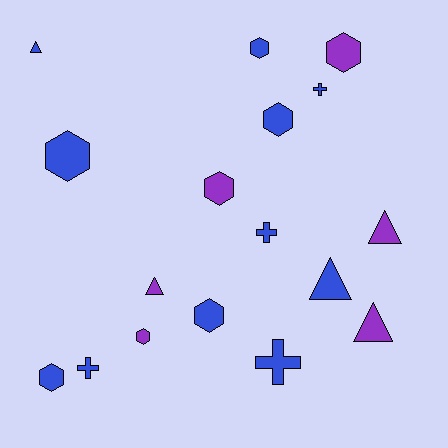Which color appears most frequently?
Blue, with 11 objects.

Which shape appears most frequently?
Hexagon, with 8 objects.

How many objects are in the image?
There are 17 objects.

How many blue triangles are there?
There are 2 blue triangles.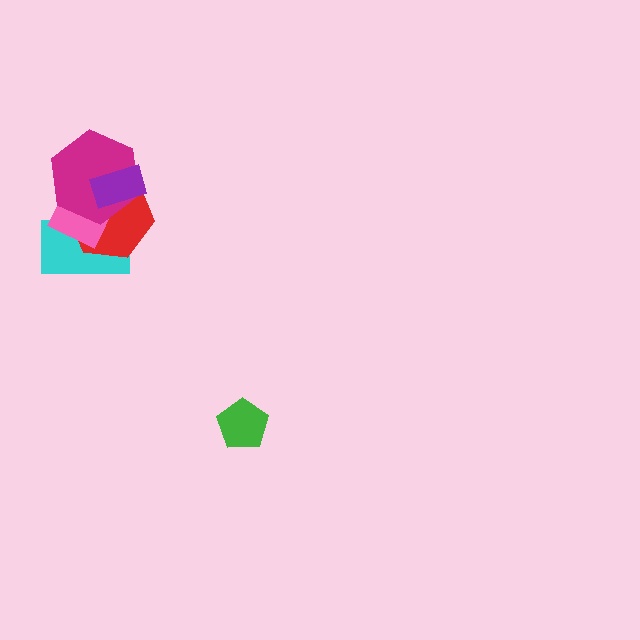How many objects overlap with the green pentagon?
0 objects overlap with the green pentagon.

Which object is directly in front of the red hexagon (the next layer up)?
The pink square is directly in front of the red hexagon.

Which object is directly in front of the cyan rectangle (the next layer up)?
The red hexagon is directly in front of the cyan rectangle.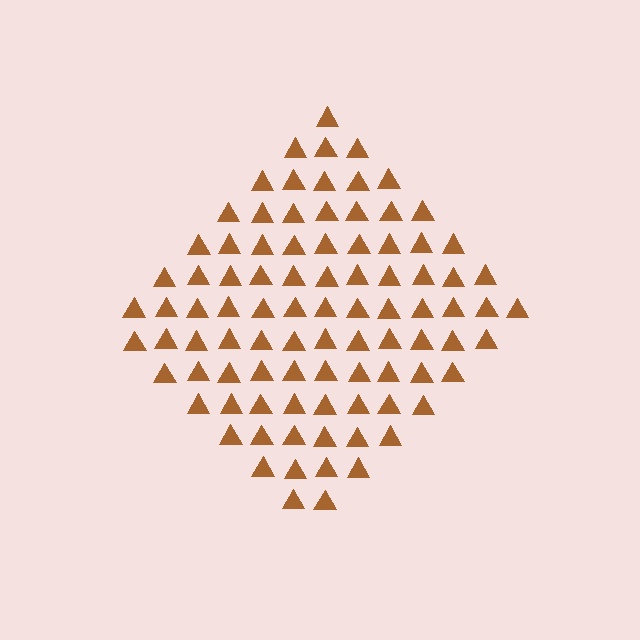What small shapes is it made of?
It is made of small triangles.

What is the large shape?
The large shape is a diamond.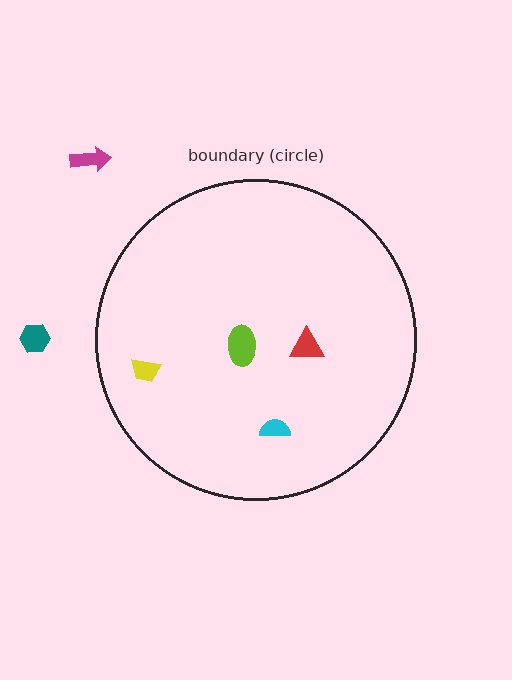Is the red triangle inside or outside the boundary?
Inside.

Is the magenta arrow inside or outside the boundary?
Outside.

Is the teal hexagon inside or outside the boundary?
Outside.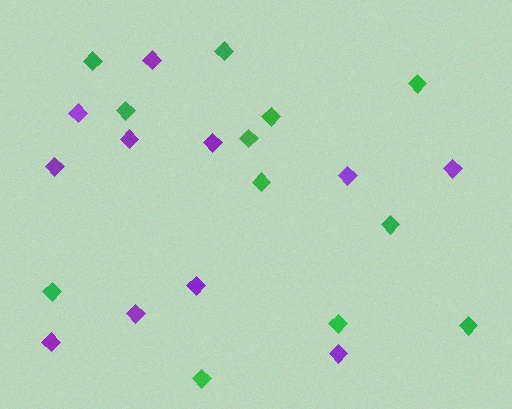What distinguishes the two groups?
There are 2 groups: one group of green diamonds (12) and one group of purple diamonds (11).